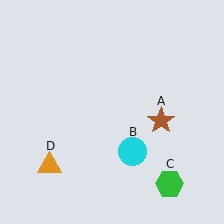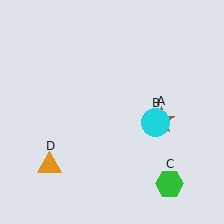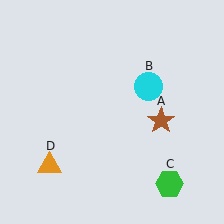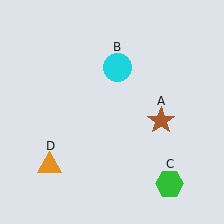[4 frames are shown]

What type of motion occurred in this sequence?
The cyan circle (object B) rotated counterclockwise around the center of the scene.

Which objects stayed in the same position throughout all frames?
Brown star (object A) and green hexagon (object C) and orange triangle (object D) remained stationary.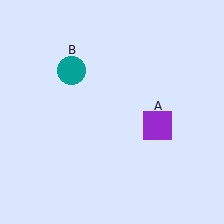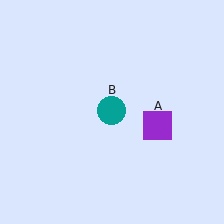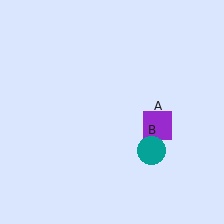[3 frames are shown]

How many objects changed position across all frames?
1 object changed position: teal circle (object B).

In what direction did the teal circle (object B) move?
The teal circle (object B) moved down and to the right.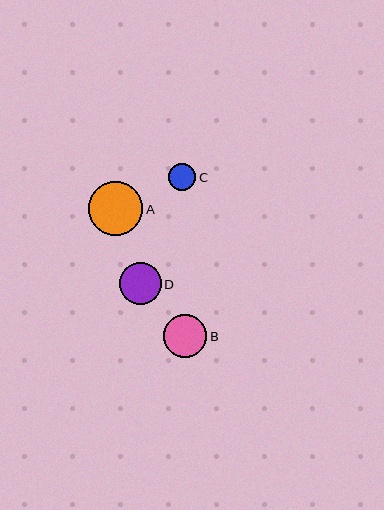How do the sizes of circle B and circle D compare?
Circle B and circle D are approximately the same size.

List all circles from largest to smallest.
From largest to smallest: A, B, D, C.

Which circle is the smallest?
Circle C is the smallest with a size of approximately 27 pixels.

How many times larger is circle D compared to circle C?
Circle D is approximately 1.5 times the size of circle C.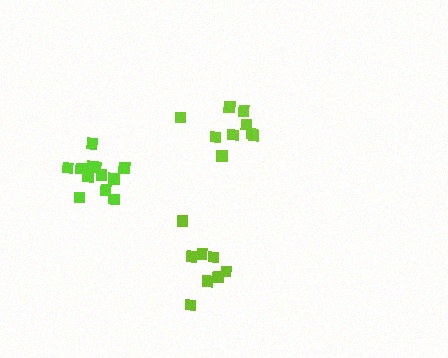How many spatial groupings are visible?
There are 3 spatial groupings.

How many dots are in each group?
Group 1: 8 dots, Group 2: 13 dots, Group 3: 9 dots (30 total).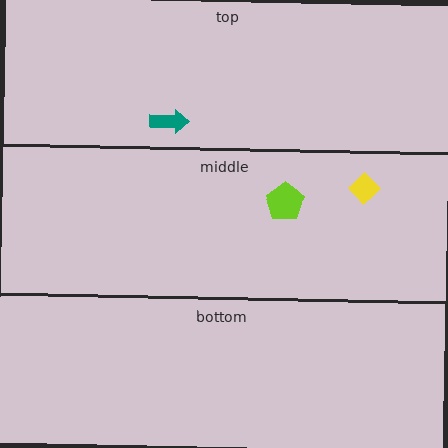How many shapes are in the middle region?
2.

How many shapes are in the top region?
1.